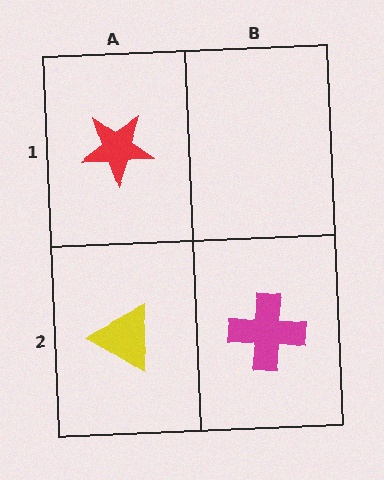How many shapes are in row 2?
2 shapes.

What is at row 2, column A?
A yellow triangle.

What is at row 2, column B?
A magenta cross.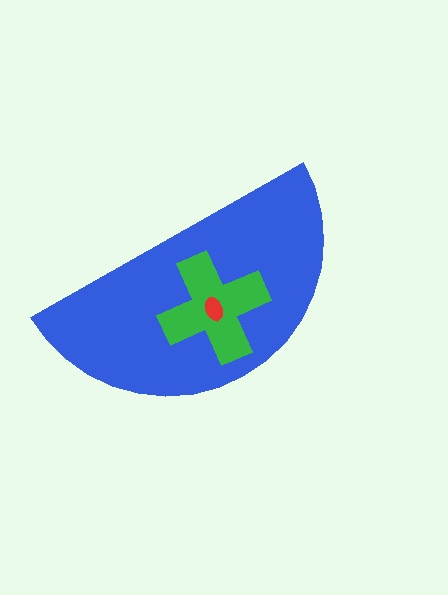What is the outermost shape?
The blue semicircle.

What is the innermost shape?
The red ellipse.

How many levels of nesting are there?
3.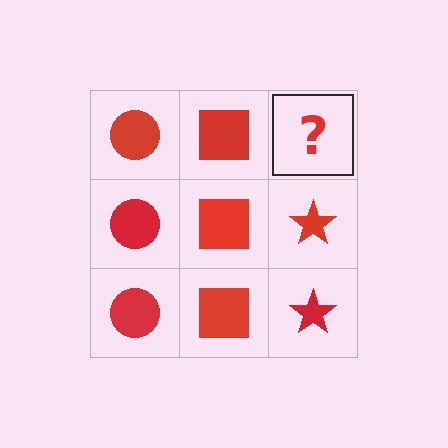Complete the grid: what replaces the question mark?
The question mark should be replaced with a red star.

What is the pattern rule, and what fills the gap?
The rule is that each column has a consistent shape. The gap should be filled with a red star.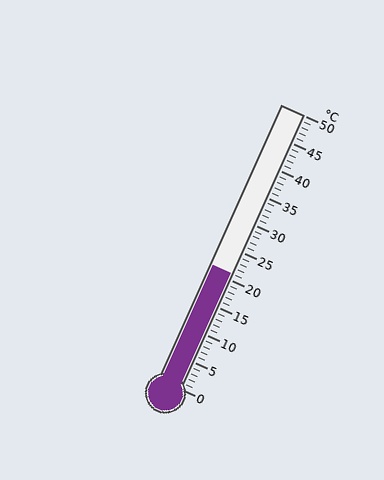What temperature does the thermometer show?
The thermometer shows approximately 21°C.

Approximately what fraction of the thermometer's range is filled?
The thermometer is filled to approximately 40% of its range.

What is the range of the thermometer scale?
The thermometer scale ranges from 0°C to 50°C.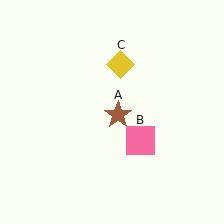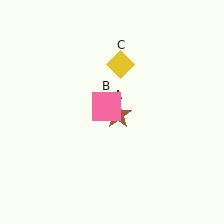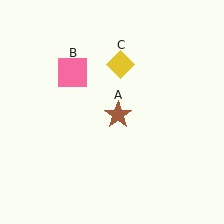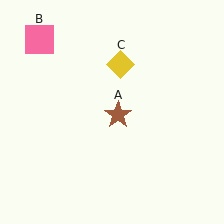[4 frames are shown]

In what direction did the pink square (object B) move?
The pink square (object B) moved up and to the left.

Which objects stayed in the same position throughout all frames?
Brown star (object A) and yellow diamond (object C) remained stationary.